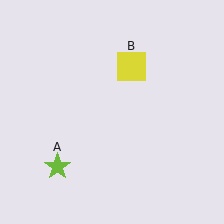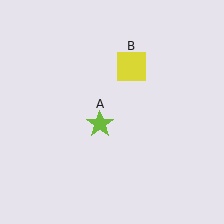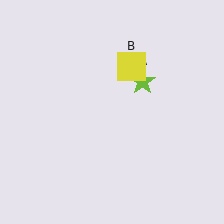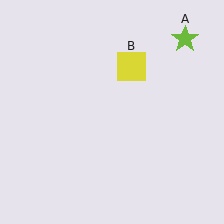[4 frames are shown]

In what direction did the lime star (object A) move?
The lime star (object A) moved up and to the right.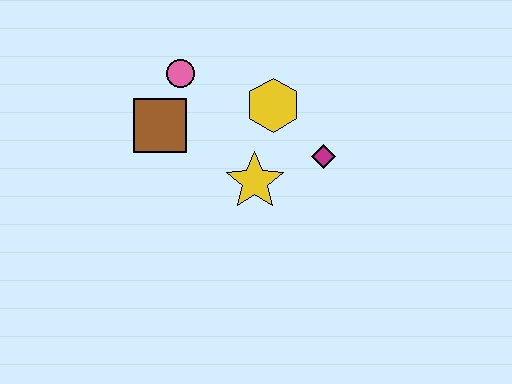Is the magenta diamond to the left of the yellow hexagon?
No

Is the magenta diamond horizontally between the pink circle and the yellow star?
No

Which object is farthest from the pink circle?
The magenta diamond is farthest from the pink circle.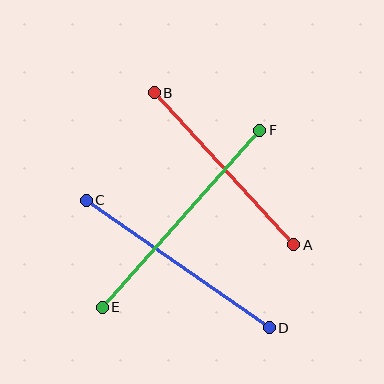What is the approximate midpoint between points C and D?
The midpoint is at approximately (178, 264) pixels.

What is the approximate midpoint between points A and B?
The midpoint is at approximately (224, 169) pixels.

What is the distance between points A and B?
The distance is approximately 206 pixels.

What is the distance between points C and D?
The distance is approximately 223 pixels.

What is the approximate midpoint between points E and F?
The midpoint is at approximately (181, 219) pixels.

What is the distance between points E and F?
The distance is approximately 237 pixels.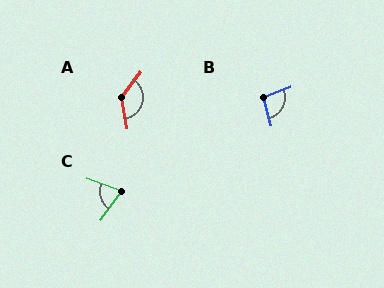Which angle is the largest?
A, at approximately 133 degrees.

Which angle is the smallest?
C, at approximately 73 degrees.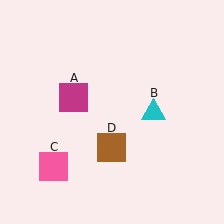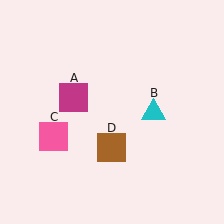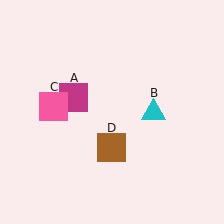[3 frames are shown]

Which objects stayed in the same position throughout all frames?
Magenta square (object A) and cyan triangle (object B) and brown square (object D) remained stationary.